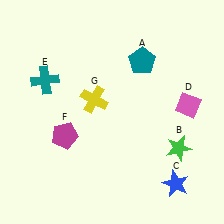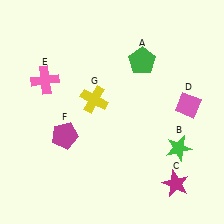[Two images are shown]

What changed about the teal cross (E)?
In Image 1, E is teal. In Image 2, it changed to pink.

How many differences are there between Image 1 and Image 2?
There are 3 differences between the two images.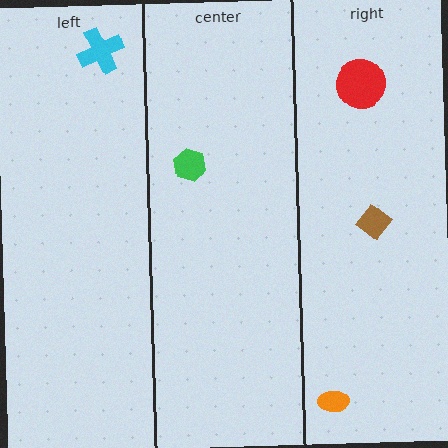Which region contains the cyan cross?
The left region.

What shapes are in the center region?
The green hexagon.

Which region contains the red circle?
The right region.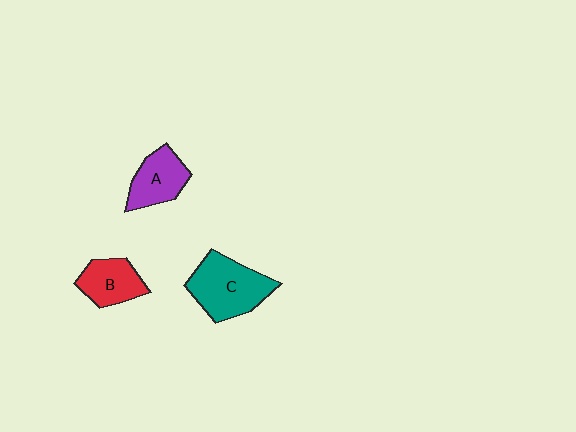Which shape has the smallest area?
Shape B (red).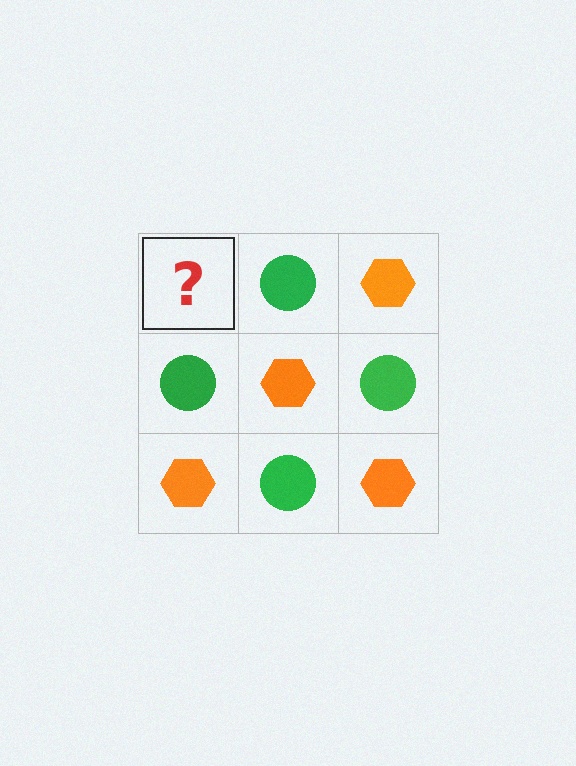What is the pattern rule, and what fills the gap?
The rule is that it alternates orange hexagon and green circle in a checkerboard pattern. The gap should be filled with an orange hexagon.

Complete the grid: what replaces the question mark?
The question mark should be replaced with an orange hexagon.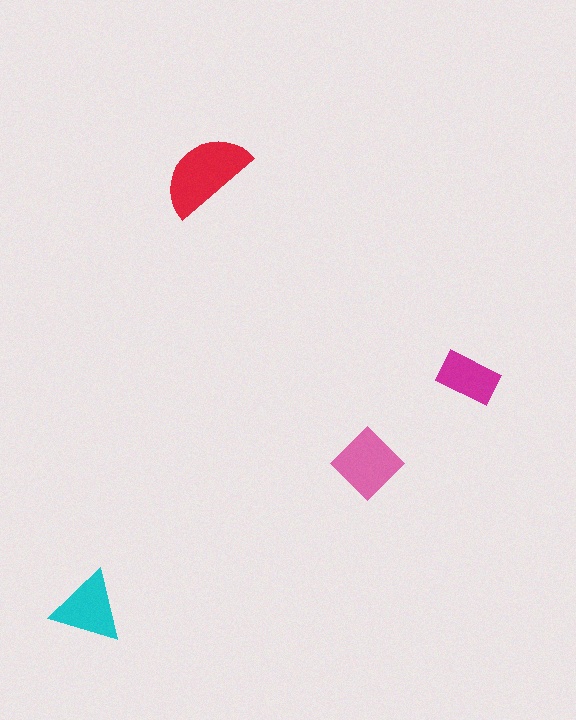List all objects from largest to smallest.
The red semicircle, the pink diamond, the cyan triangle, the magenta rectangle.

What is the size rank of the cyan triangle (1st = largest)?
3rd.